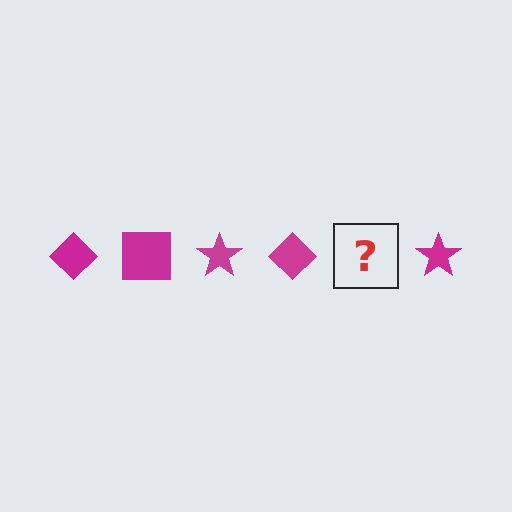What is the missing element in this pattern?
The missing element is a magenta square.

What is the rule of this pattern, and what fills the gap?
The rule is that the pattern cycles through diamond, square, star shapes in magenta. The gap should be filled with a magenta square.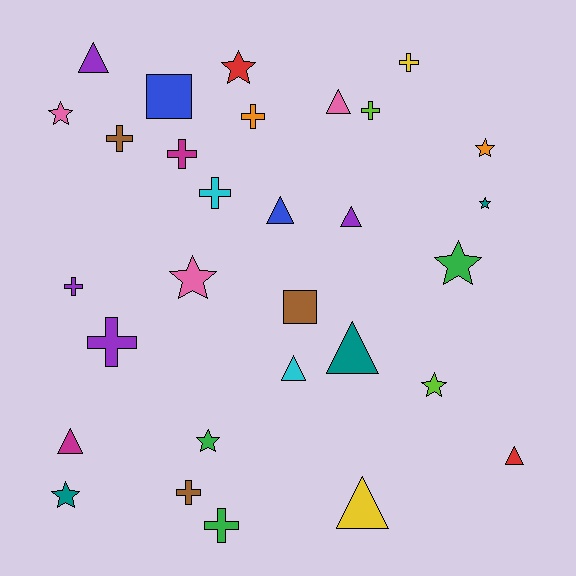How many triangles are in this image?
There are 9 triangles.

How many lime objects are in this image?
There are 2 lime objects.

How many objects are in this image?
There are 30 objects.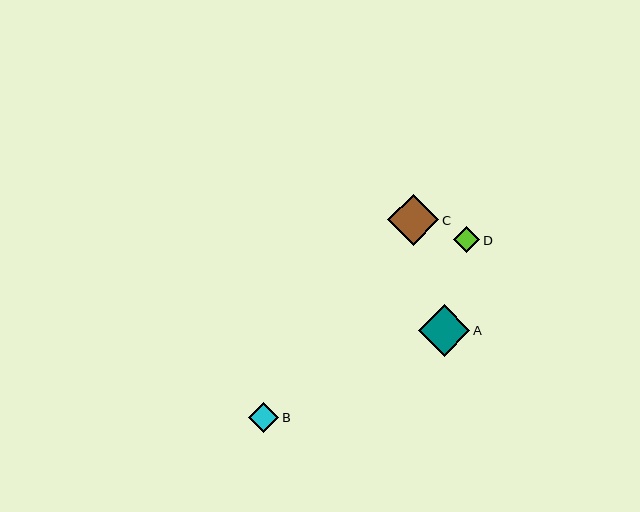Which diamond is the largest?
Diamond A is the largest with a size of approximately 51 pixels.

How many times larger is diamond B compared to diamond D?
Diamond B is approximately 1.2 times the size of diamond D.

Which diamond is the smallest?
Diamond D is the smallest with a size of approximately 26 pixels.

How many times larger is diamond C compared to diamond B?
Diamond C is approximately 1.7 times the size of diamond B.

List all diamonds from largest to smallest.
From largest to smallest: A, C, B, D.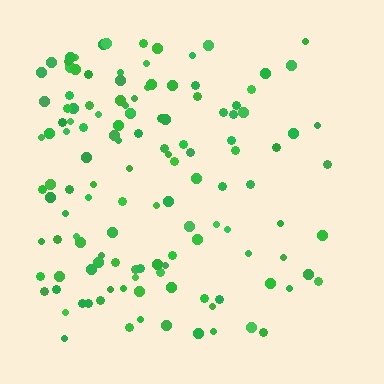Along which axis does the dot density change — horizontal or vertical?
Horizontal.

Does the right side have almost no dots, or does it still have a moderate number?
Still a moderate number, just noticeably fewer than the left.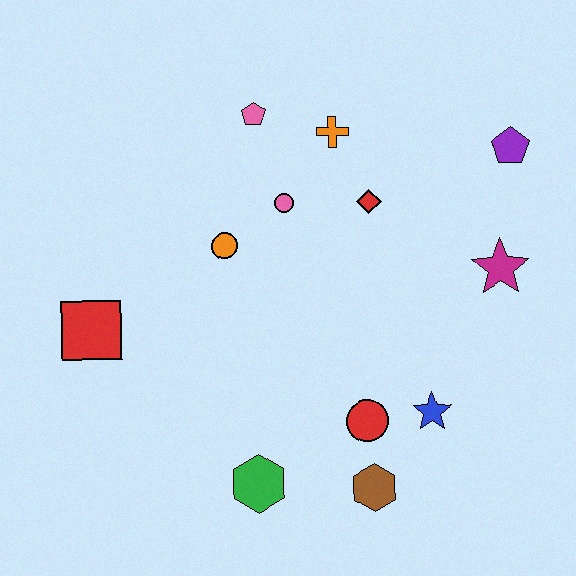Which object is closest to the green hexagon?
The brown hexagon is closest to the green hexagon.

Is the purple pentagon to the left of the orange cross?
No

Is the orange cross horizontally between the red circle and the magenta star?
No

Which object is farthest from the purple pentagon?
The red square is farthest from the purple pentagon.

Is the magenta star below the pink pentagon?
Yes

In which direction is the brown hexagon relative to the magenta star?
The brown hexagon is below the magenta star.